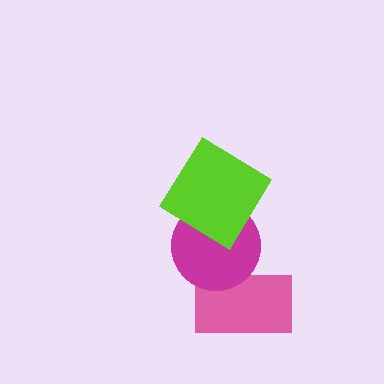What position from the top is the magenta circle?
The magenta circle is 2nd from the top.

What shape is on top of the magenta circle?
The lime diamond is on top of the magenta circle.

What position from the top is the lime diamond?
The lime diamond is 1st from the top.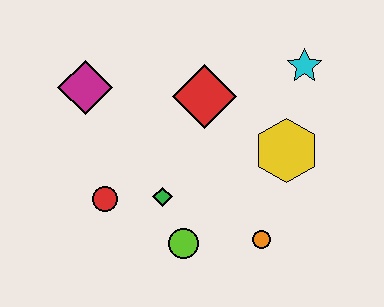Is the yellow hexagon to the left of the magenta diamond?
No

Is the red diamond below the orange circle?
No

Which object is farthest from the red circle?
The cyan star is farthest from the red circle.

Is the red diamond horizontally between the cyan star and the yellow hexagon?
No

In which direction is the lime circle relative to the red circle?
The lime circle is to the right of the red circle.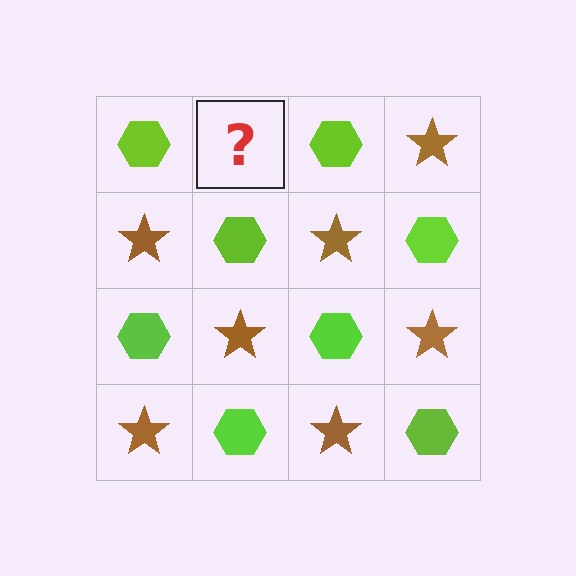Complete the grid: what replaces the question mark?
The question mark should be replaced with a brown star.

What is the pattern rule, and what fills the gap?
The rule is that it alternates lime hexagon and brown star in a checkerboard pattern. The gap should be filled with a brown star.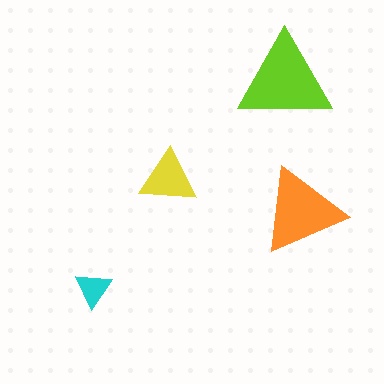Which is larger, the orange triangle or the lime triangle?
The lime one.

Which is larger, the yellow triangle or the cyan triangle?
The yellow one.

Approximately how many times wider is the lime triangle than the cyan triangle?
About 2.5 times wider.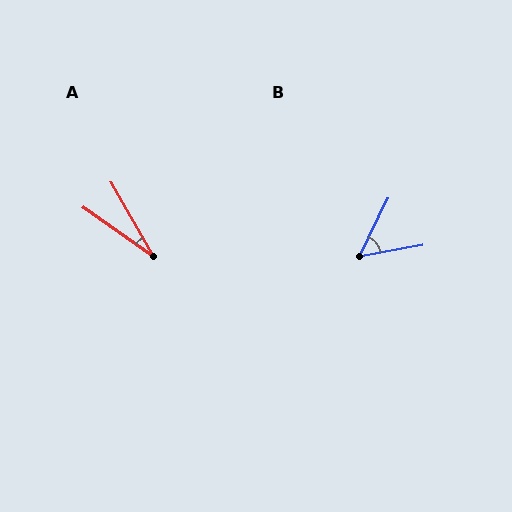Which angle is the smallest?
A, at approximately 25 degrees.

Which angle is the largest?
B, at approximately 53 degrees.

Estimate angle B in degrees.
Approximately 53 degrees.